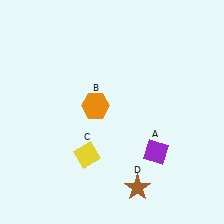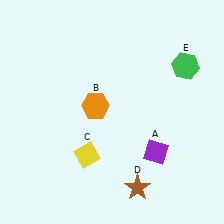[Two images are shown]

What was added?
A green hexagon (E) was added in Image 2.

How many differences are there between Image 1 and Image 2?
There is 1 difference between the two images.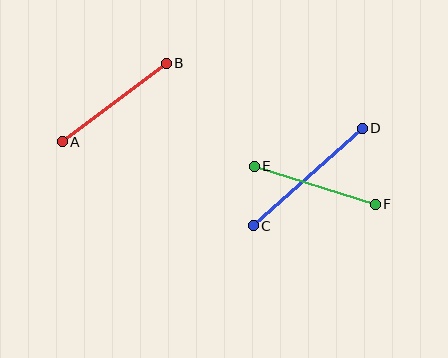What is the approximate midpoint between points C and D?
The midpoint is at approximately (308, 177) pixels.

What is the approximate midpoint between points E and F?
The midpoint is at approximately (315, 185) pixels.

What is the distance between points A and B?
The distance is approximately 131 pixels.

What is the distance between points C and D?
The distance is approximately 146 pixels.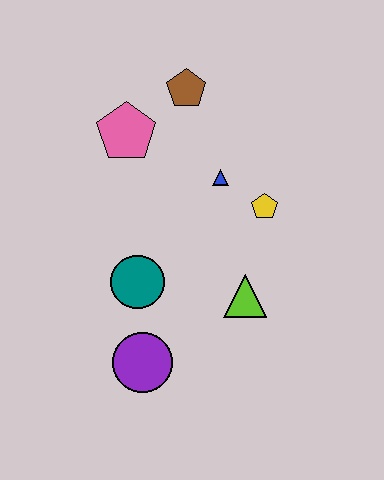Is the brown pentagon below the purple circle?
No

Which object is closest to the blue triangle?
The yellow pentagon is closest to the blue triangle.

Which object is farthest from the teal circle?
The brown pentagon is farthest from the teal circle.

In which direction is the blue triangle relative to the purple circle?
The blue triangle is above the purple circle.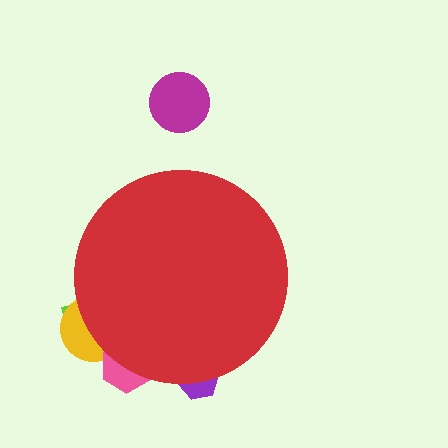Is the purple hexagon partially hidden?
Yes, the purple hexagon is partially hidden behind the red circle.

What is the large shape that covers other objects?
A red circle.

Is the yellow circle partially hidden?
Yes, the yellow circle is partially hidden behind the red circle.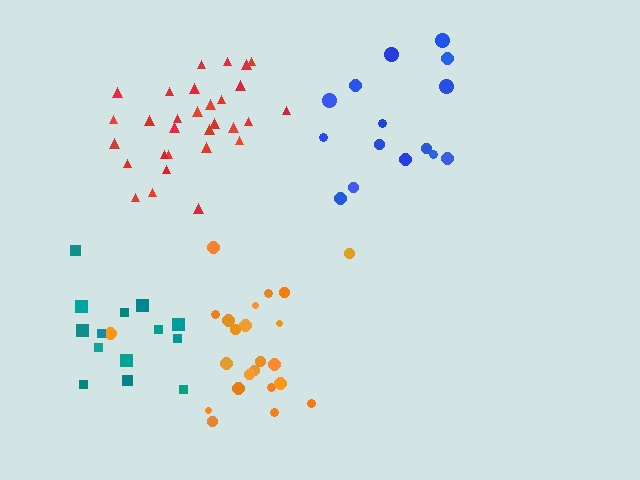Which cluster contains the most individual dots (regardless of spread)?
Red (30).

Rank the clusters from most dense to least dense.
red, teal, orange, blue.